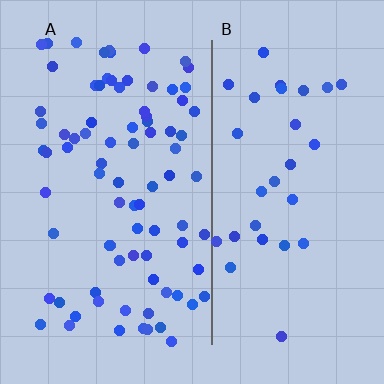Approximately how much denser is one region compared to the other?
Approximately 2.7× — region A over region B.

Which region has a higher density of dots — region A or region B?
A (the left).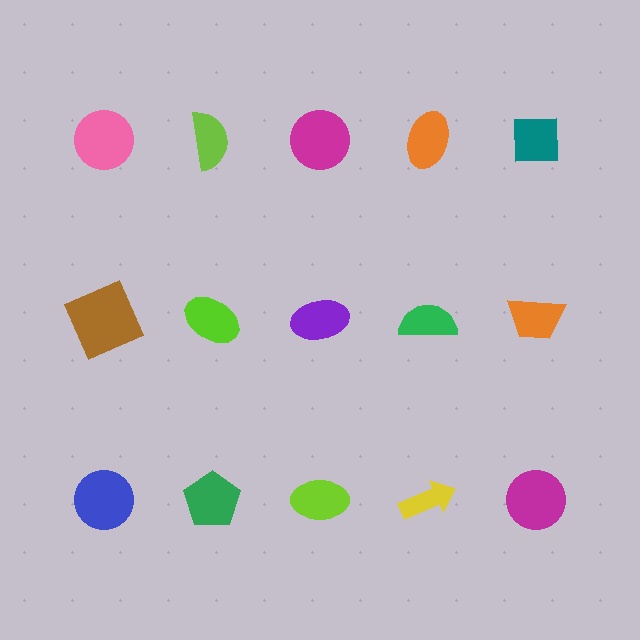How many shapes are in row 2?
5 shapes.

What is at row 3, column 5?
A magenta circle.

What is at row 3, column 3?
A lime ellipse.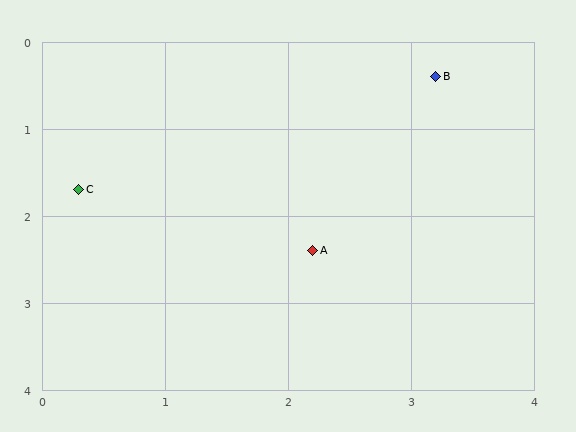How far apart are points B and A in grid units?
Points B and A are about 2.2 grid units apart.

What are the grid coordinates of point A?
Point A is at approximately (2.2, 2.4).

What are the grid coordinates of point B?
Point B is at approximately (3.2, 0.4).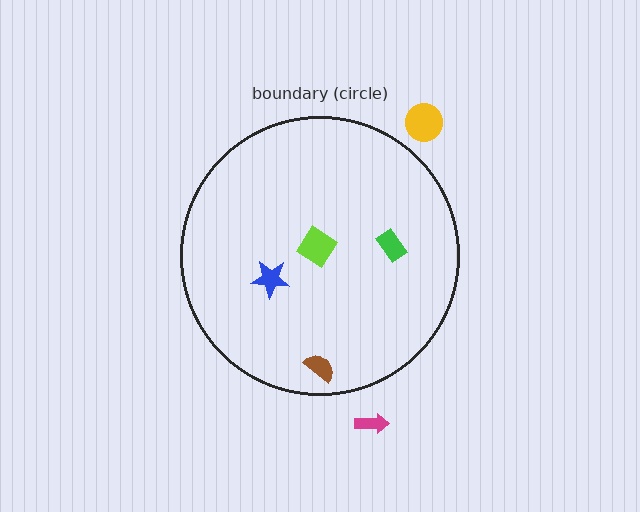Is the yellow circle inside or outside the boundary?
Outside.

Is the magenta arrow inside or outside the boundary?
Outside.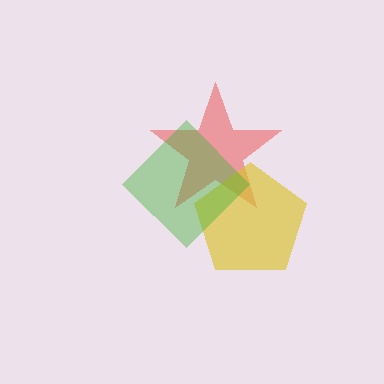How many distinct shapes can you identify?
There are 3 distinct shapes: a red star, a yellow pentagon, a green diamond.